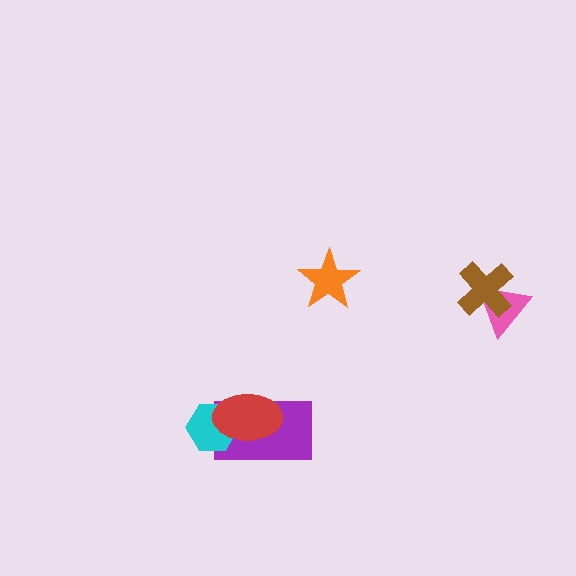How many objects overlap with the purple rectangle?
2 objects overlap with the purple rectangle.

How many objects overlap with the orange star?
0 objects overlap with the orange star.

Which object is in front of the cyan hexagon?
The red ellipse is in front of the cyan hexagon.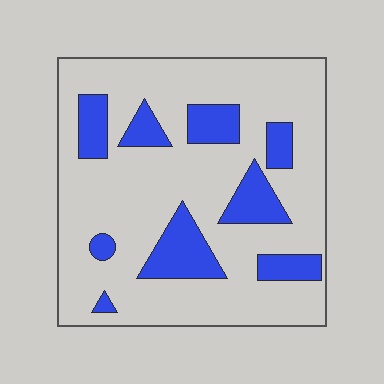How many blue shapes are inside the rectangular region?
9.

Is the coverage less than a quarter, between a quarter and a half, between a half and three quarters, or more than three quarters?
Less than a quarter.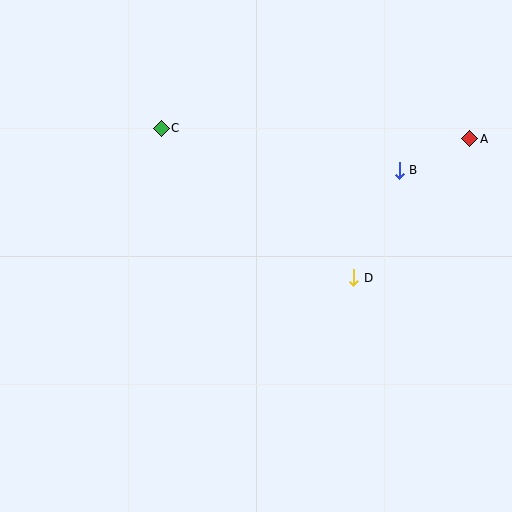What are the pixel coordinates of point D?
Point D is at (354, 278).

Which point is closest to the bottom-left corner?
Point C is closest to the bottom-left corner.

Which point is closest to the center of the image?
Point D at (354, 278) is closest to the center.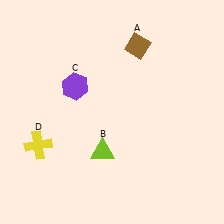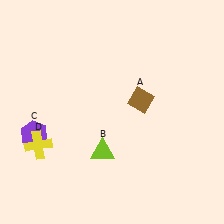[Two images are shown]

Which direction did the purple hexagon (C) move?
The purple hexagon (C) moved down.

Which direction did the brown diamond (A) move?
The brown diamond (A) moved down.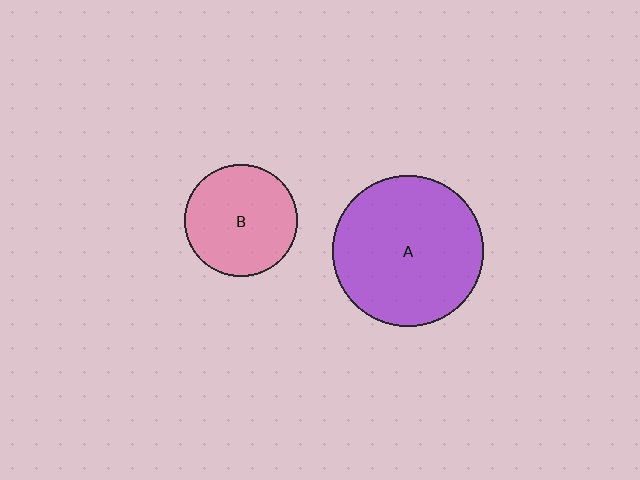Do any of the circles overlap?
No, none of the circles overlap.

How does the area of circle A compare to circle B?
Approximately 1.8 times.